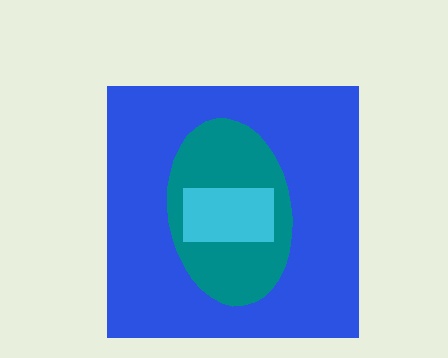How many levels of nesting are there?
3.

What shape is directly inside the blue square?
The teal ellipse.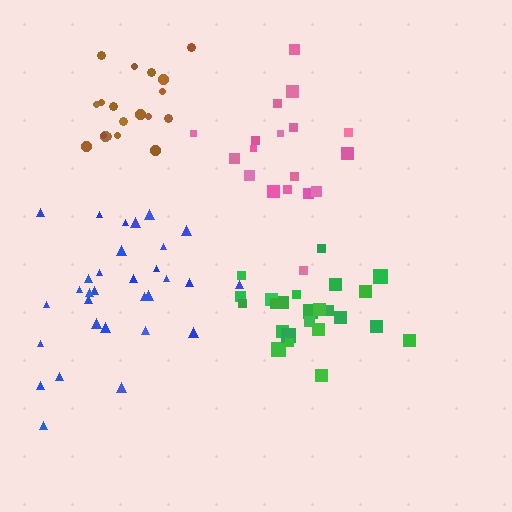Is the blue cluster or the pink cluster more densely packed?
Blue.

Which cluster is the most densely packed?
Brown.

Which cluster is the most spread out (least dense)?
Pink.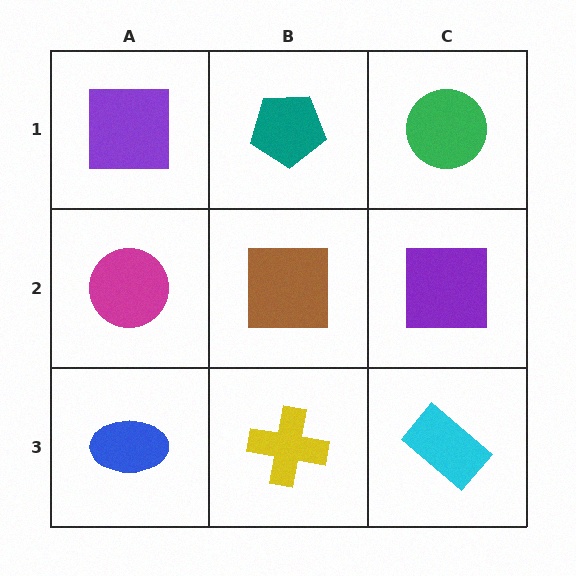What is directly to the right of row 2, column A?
A brown square.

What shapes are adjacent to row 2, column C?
A green circle (row 1, column C), a cyan rectangle (row 3, column C), a brown square (row 2, column B).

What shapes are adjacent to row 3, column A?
A magenta circle (row 2, column A), a yellow cross (row 3, column B).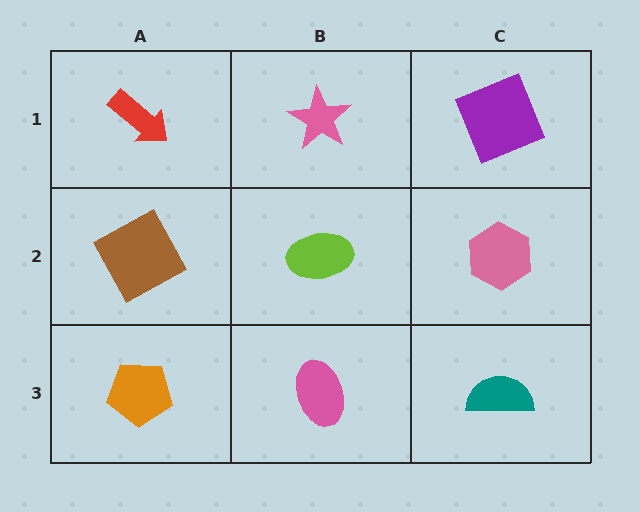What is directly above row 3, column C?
A pink hexagon.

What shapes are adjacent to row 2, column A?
A red arrow (row 1, column A), an orange pentagon (row 3, column A), a lime ellipse (row 2, column B).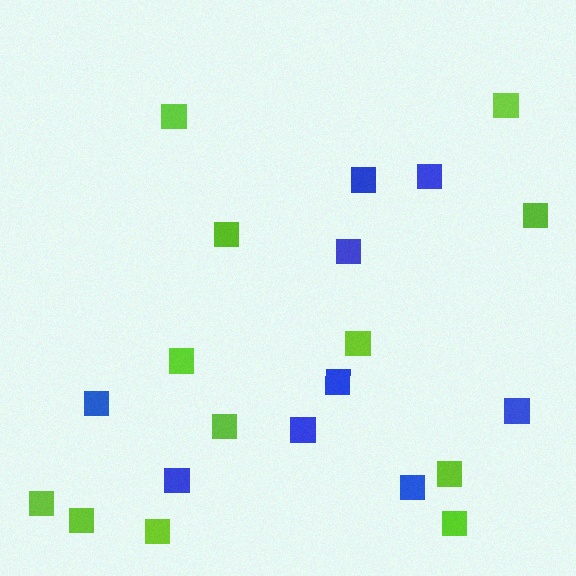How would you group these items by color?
There are 2 groups: one group of blue squares (9) and one group of lime squares (12).